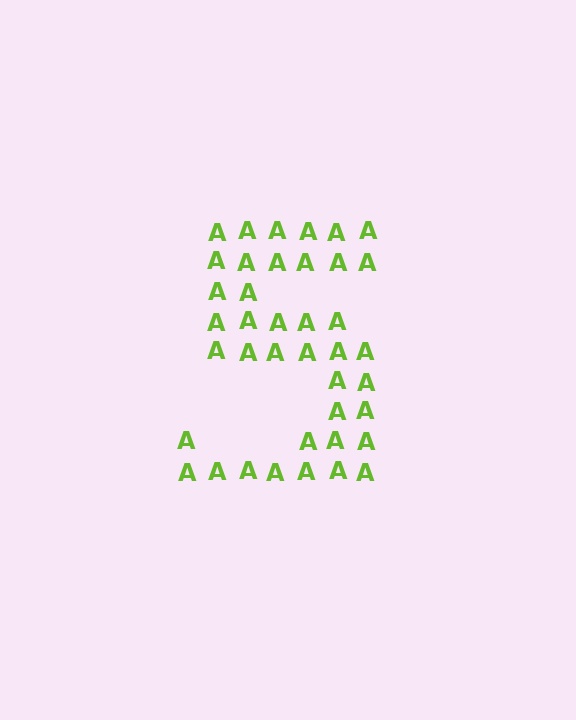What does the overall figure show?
The overall figure shows the digit 5.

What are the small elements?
The small elements are letter A's.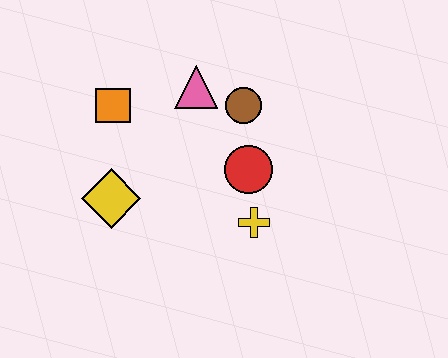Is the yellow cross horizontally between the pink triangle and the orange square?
No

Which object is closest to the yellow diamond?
The orange square is closest to the yellow diamond.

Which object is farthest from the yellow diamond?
The brown circle is farthest from the yellow diamond.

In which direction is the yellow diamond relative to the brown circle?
The yellow diamond is to the left of the brown circle.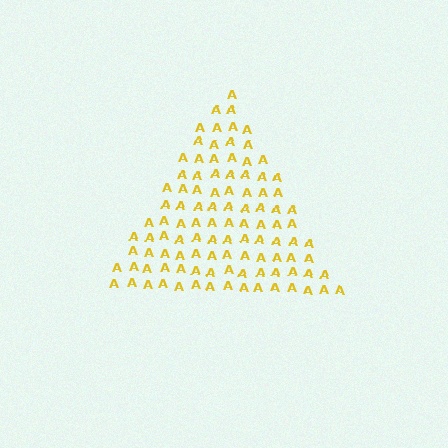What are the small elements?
The small elements are letter A's.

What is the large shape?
The large shape is a triangle.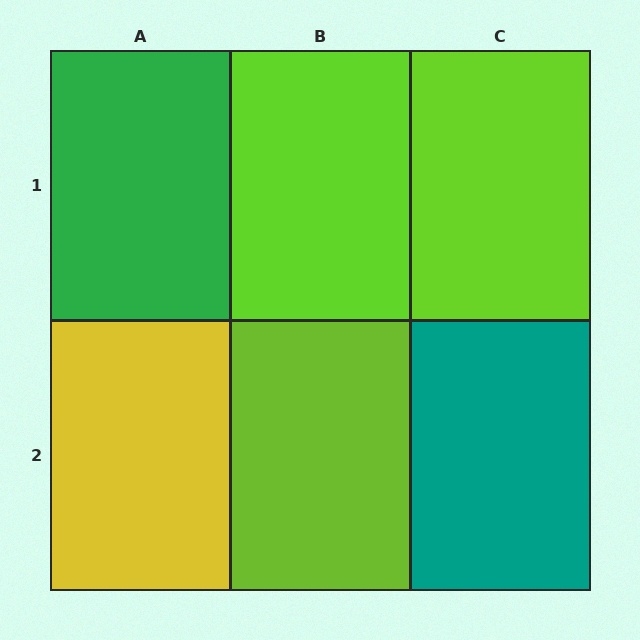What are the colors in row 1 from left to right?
Green, lime, lime.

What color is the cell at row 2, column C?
Teal.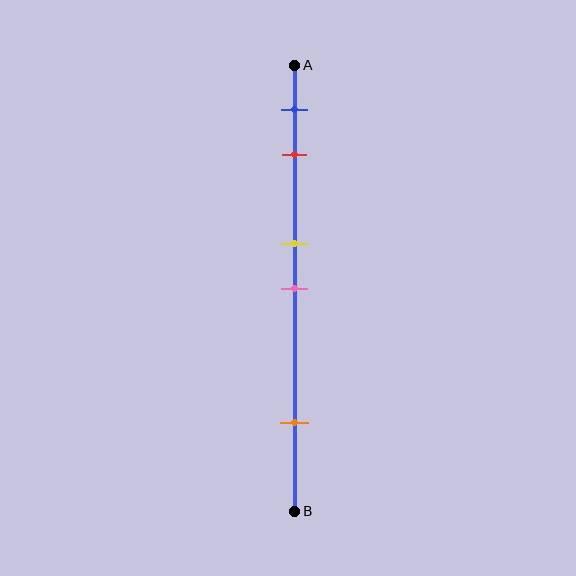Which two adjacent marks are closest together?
The yellow and pink marks are the closest adjacent pair.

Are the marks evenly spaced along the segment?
No, the marks are not evenly spaced.